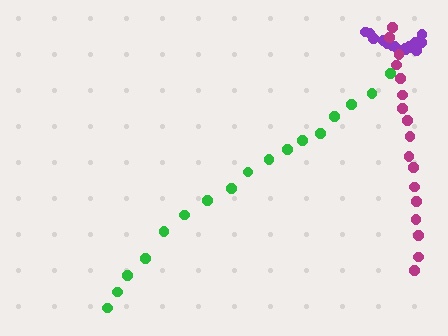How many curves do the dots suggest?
There are 3 distinct paths.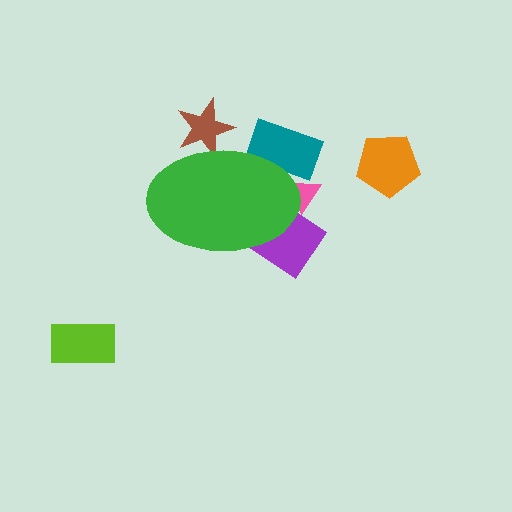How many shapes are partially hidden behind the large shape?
4 shapes are partially hidden.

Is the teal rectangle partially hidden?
Yes, the teal rectangle is partially hidden behind the green ellipse.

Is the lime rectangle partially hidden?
No, the lime rectangle is fully visible.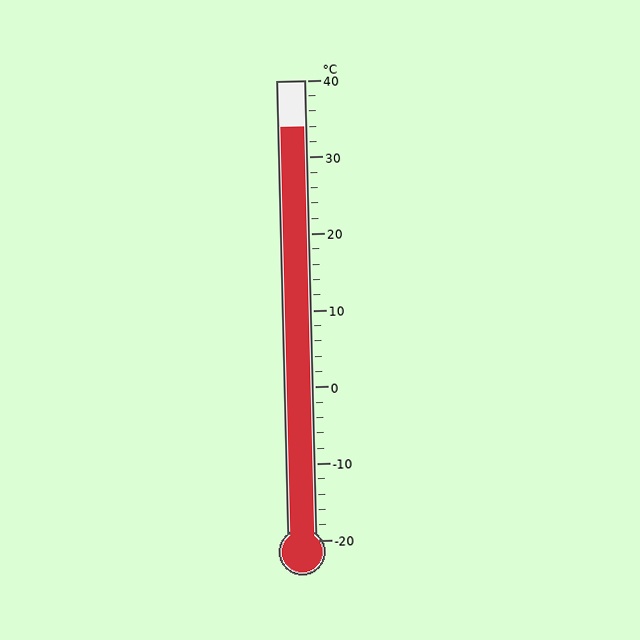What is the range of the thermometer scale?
The thermometer scale ranges from -20°C to 40°C.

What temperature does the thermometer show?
The thermometer shows approximately 34°C.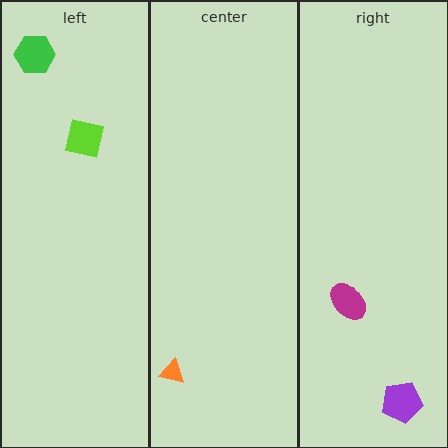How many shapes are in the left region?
2.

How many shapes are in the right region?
2.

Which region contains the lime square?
The left region.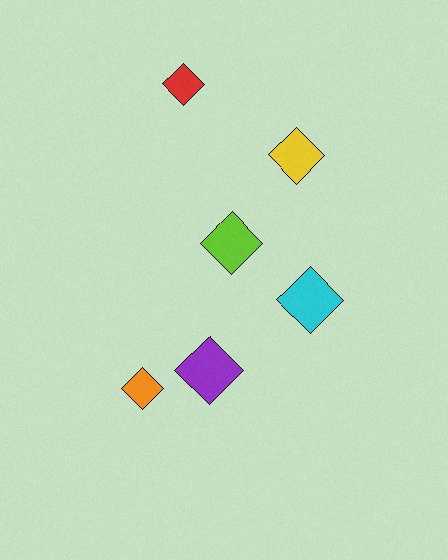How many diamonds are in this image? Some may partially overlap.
There are 6 diamonds.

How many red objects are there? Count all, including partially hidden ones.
There is 1 red object.